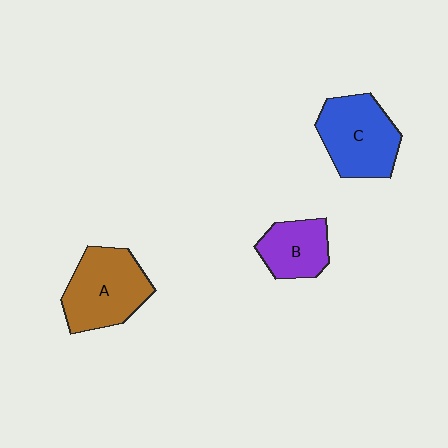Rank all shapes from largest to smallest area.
From largest to smallest: A (brown), C (blue), B (purple).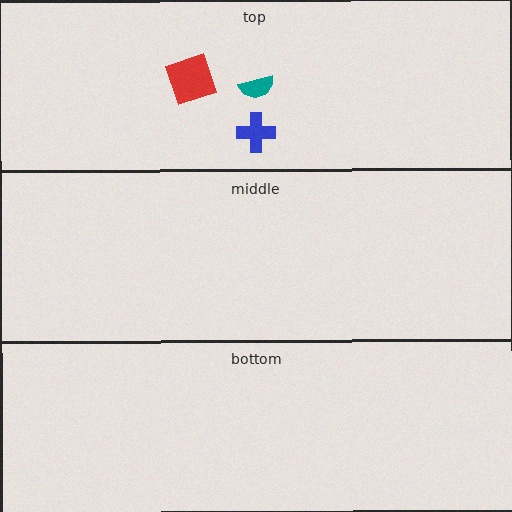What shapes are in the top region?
The teal semicircle, the red diamond, the blue cross.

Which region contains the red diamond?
The top region.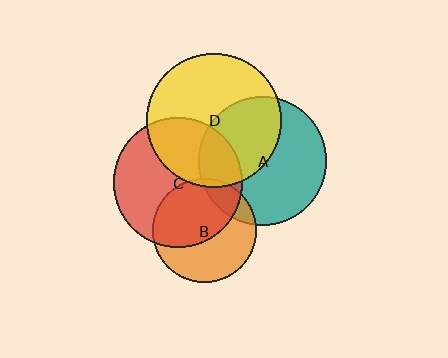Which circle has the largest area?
Circle D (yellow).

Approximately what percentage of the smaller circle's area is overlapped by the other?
Approximately 20%.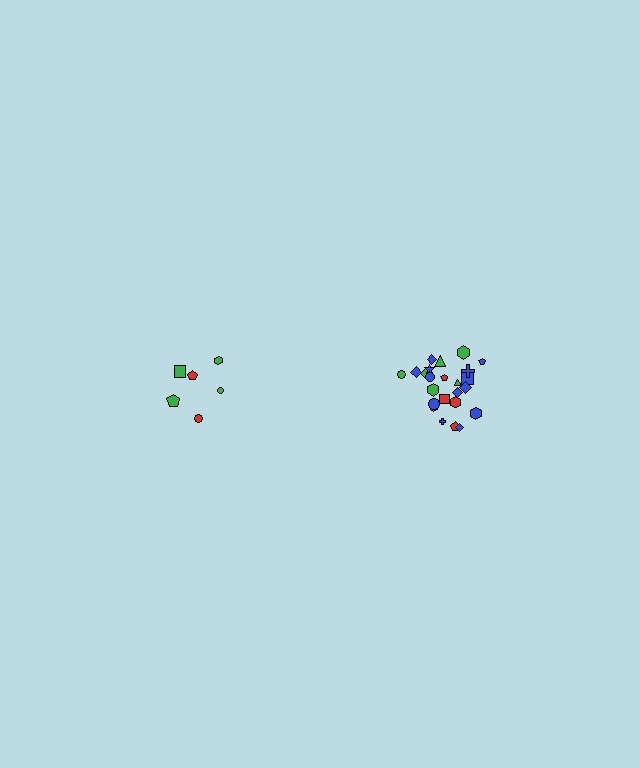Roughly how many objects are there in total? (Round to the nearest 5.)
Roughly 30 objects in total.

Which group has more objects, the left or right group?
The right group.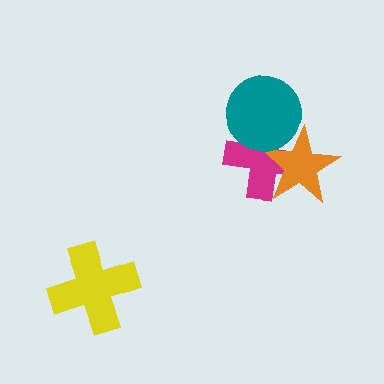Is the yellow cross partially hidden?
No, no other shape covers it.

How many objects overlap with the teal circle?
2 objects overlap with the teal circle.